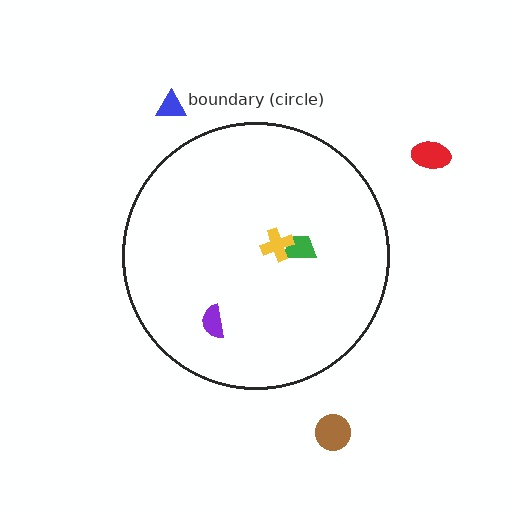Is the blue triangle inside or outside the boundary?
Outside.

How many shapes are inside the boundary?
3 inside, 3 outside.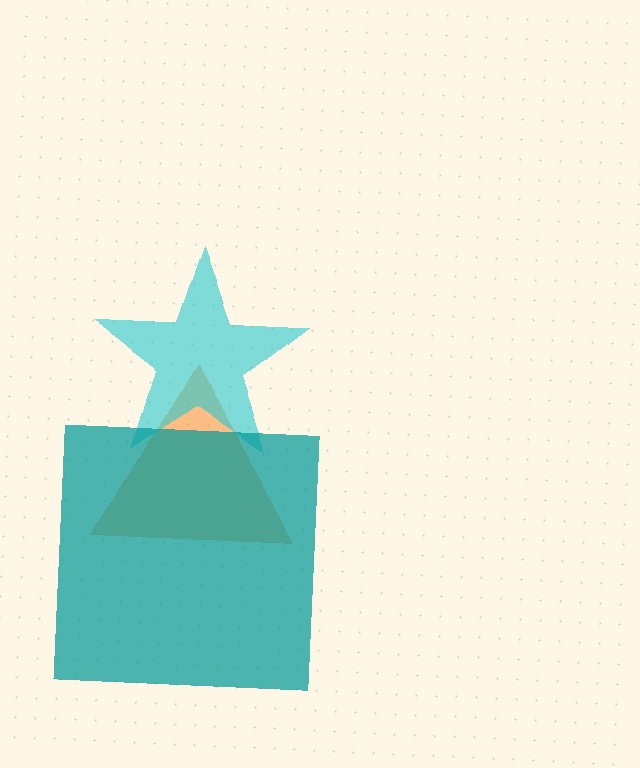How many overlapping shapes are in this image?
There are 3 overlapping shapes in the image.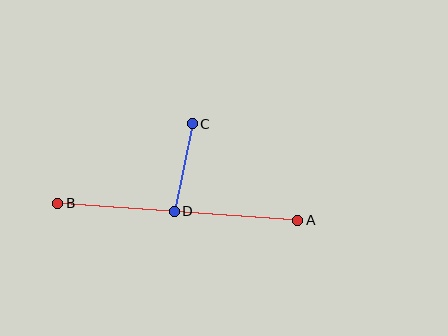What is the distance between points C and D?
The distance is approximately 89 pixels.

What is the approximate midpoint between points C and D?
The midpoint is at approximately (183, 168) pixels.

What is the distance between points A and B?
The distance is approximately 241 pixels.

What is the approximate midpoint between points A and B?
The midpoint is at approximately (178, 212) pixels.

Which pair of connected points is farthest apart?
Points A and B are farthest apart.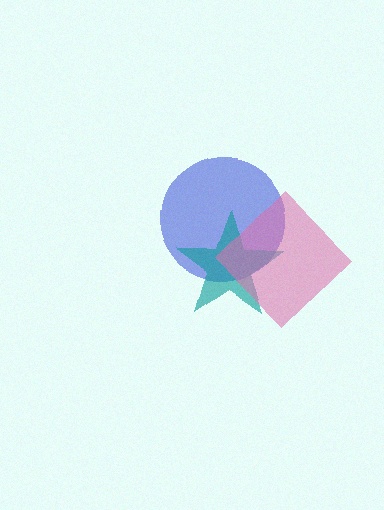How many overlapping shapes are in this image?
There are 3 overlapping shapes in the image.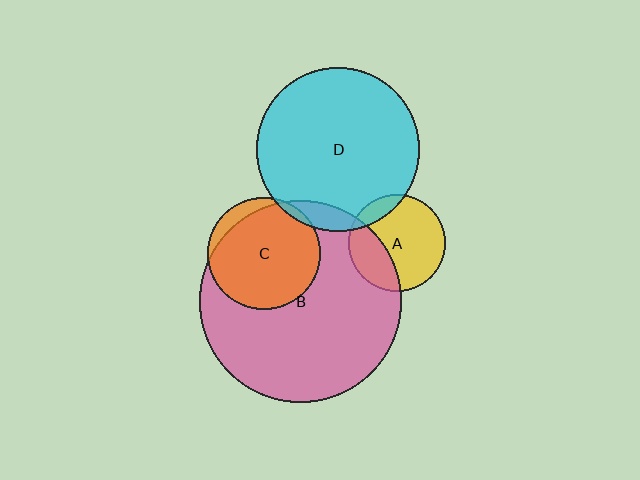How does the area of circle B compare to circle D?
Approximately 1.5 times.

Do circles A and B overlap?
Yes.